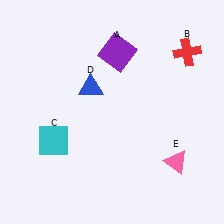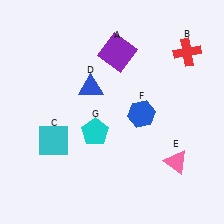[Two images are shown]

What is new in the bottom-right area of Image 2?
A blue hexagon (F) was added in the bottom-right area of Image 2.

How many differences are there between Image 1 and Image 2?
There are 2 differences between the two images.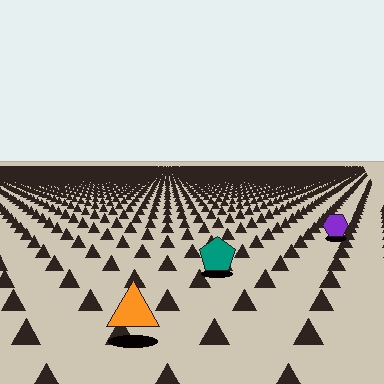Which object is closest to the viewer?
The orange triangle is closest. The texture marks near it are larger and more spread out.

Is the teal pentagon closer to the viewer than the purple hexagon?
Yes. The teal pentagon is closer — you can tell from the texture gradient: the ground texture is coarser near it.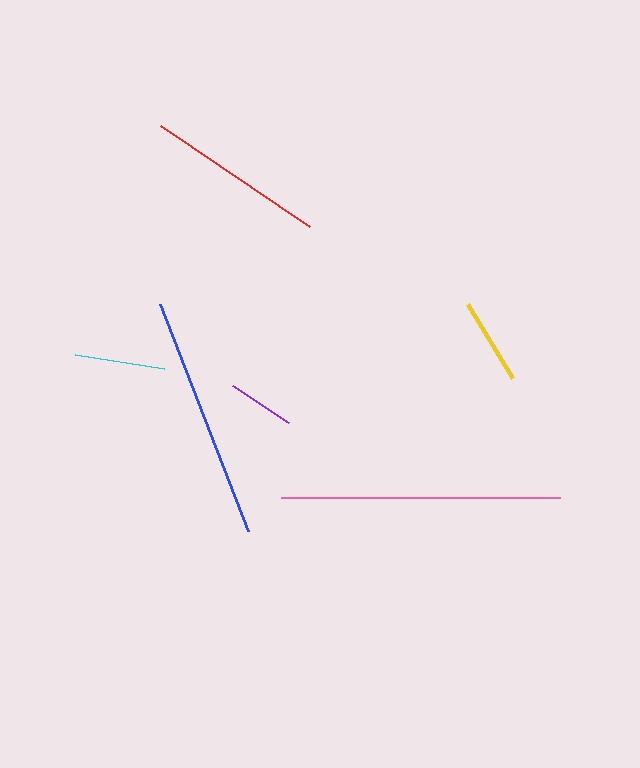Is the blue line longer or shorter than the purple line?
The blue line is longer than the purple line.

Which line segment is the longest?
The pink line is the longest at approximately 280 pixels.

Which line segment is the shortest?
The purple line is the shortest at approximately 67 pixels.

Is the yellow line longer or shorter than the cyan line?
The cyan line is longer than the yellow line.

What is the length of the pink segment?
The pink segment is approximately 280 pixels long.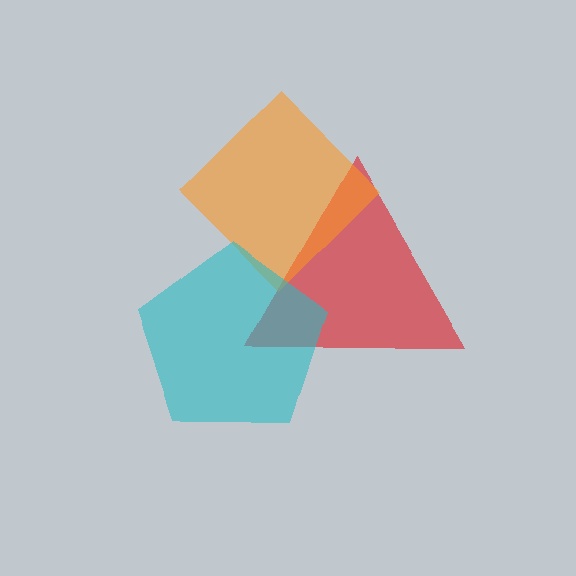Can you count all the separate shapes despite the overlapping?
Yes, there are 3 separate shapes.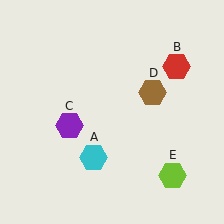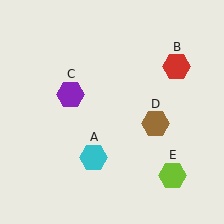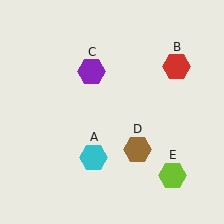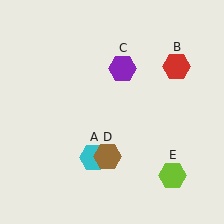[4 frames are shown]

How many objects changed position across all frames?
2 objects changed position: purple hexagon (object C), brown hexagon (object D).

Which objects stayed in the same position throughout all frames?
Cyan hexagon (object A) and red hexagon (object B) and lime hexagon (object E) remained stationary.